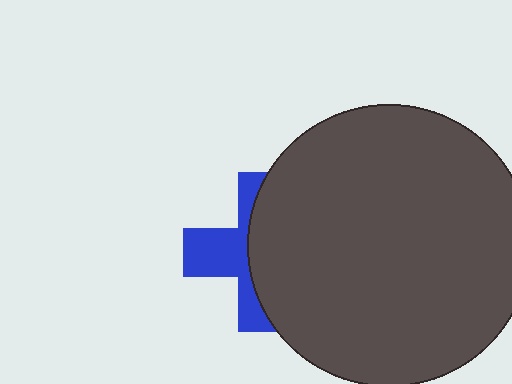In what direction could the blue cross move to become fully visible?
The blue cross could move left. That would shift it out from behind the dark gray circle entirely.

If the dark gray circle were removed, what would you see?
You would see the complete blue cross.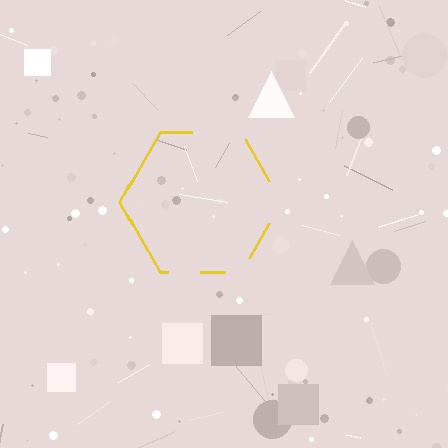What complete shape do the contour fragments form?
The contour fragments form a hexagon.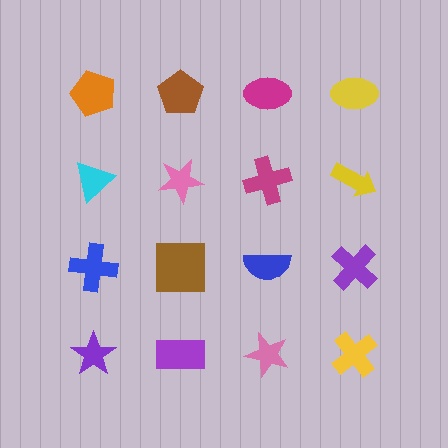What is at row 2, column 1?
A cyan triangle.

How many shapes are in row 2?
4 shapes.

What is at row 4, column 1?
A purple star.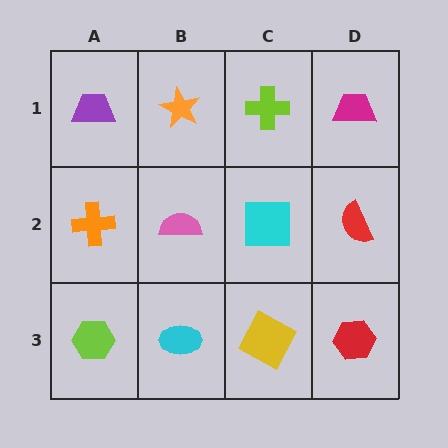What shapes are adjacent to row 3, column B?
A pink semicircle (row 2, column B), a lime hexagon (row 3, column A), a yellow square (row 3, column C).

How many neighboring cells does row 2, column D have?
3.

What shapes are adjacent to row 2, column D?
A magenta trapezoid (row 1, column D), a red hexagon (row 3, column D), a cyan square (row 2, column C).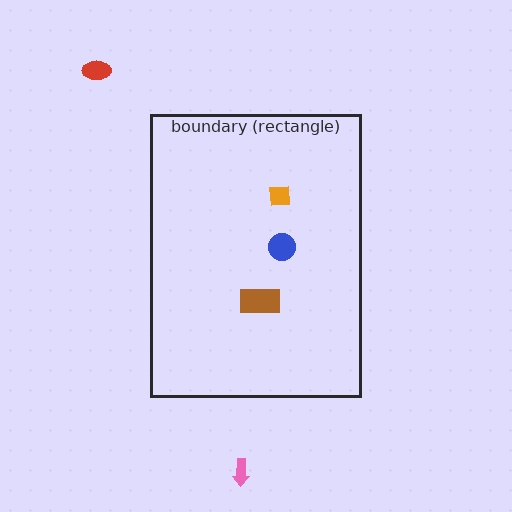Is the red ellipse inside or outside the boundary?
Outside.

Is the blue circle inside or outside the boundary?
Inside.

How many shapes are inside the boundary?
3 inside, 2 outside.